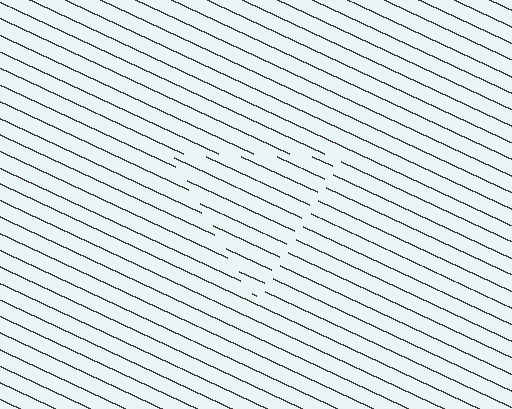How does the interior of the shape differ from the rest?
The interior of the shape contains the same grating, shifted by half a period — the contour is defined by the phase discontinuity where line-ends from the inner and outer gratings abut.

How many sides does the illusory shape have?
3 sides — the line-ends trace a triangle.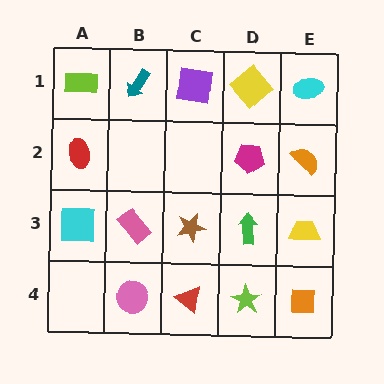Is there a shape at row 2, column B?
No, that cell is empty.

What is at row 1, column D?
A yellow diamond.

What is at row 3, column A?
A cyan square.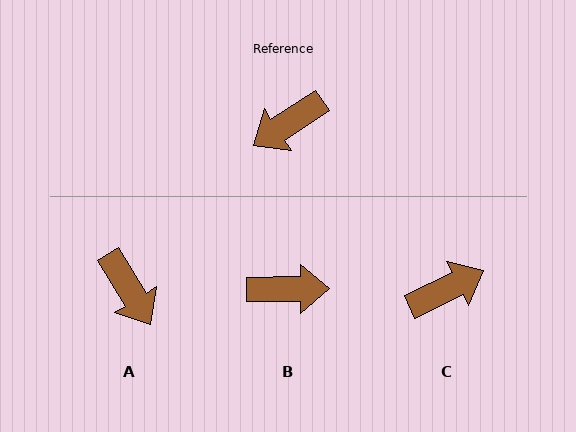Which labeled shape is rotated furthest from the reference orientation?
C, about 173 degrees away.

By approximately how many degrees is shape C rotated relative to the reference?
Approximately 173 degrees counter-clockwise.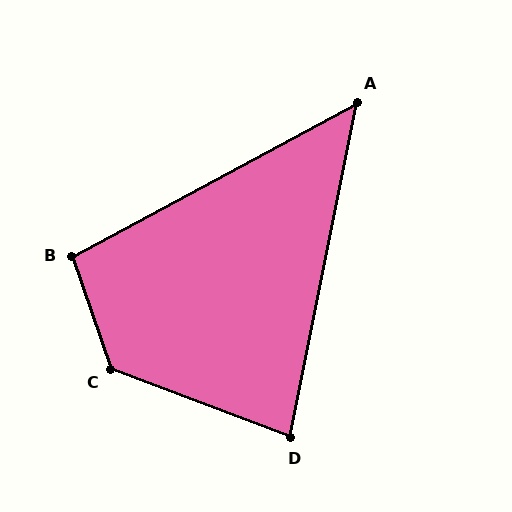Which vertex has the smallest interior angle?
A, at approximately 50 degrees.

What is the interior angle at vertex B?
Approximately 99 degrees (obtuse).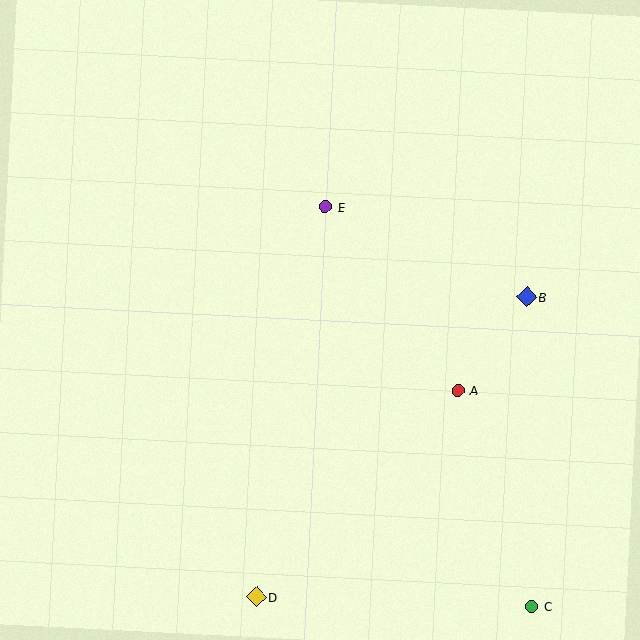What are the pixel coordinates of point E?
Point E is at (326, 207).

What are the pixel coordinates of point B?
Point B is at (526, 297).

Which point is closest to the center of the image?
Point E at (326, 207) is closest to the center.